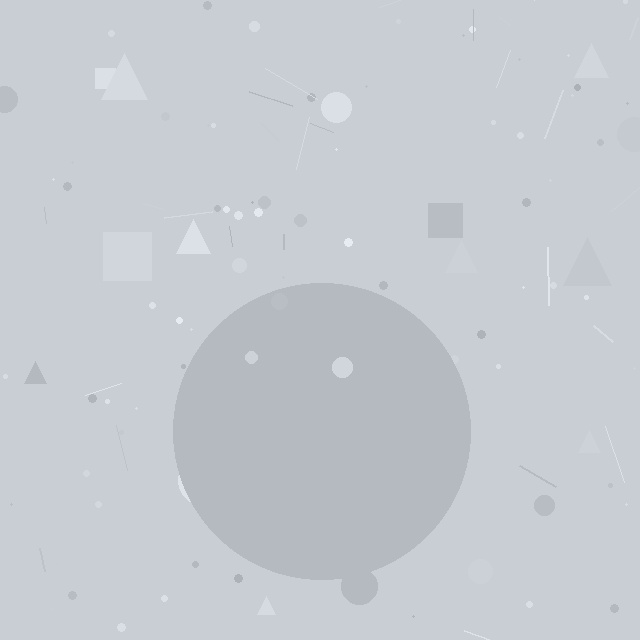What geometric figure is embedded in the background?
A circle is embedded in the background.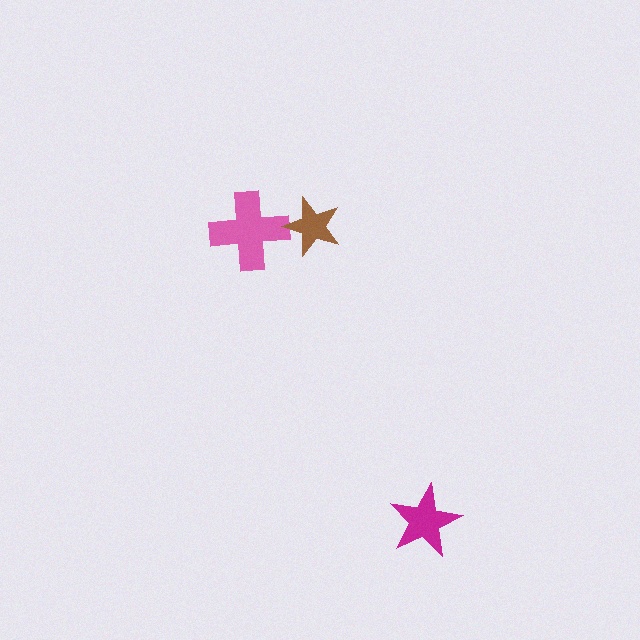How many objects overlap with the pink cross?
1 object overlaps with the pink cross.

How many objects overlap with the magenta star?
0 objects overlap with the magenta star.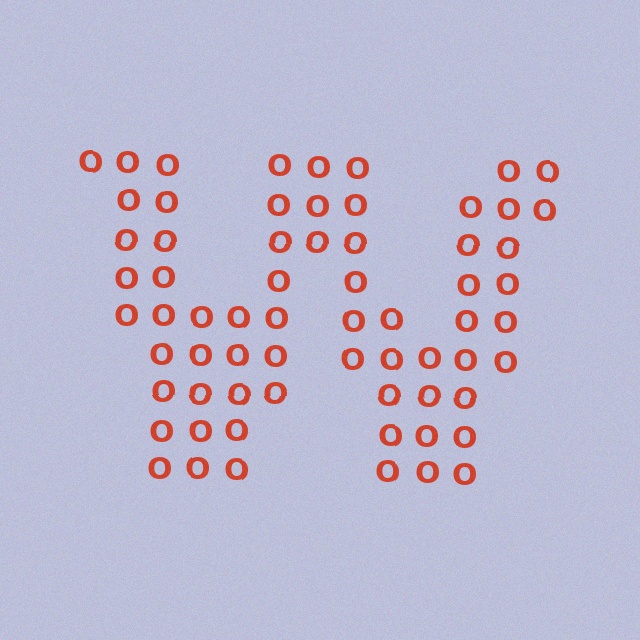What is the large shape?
The large shape is the letter W.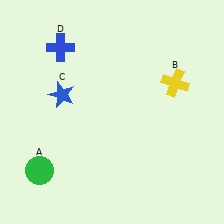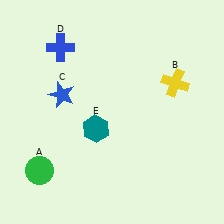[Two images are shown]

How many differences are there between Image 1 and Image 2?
There is 1 difference between the two images.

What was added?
A teal hexagon (E) was added in Image 2.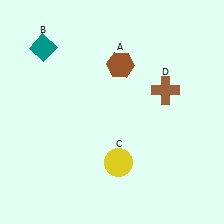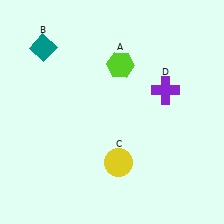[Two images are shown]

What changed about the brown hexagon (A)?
In Image 1, A is brown. In Image 2, it changed to lime.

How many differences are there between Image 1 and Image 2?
There are 2 differences between the two images.